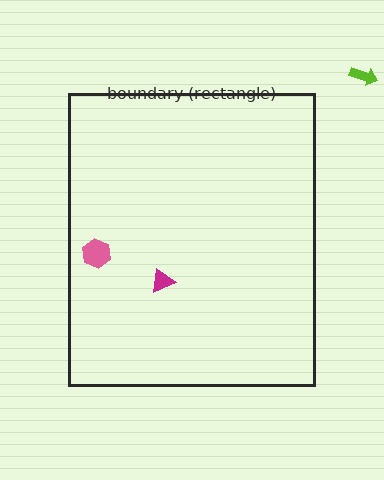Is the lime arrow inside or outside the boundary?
Outside.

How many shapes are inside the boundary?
2 inside, 1 outside.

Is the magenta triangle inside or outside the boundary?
Inside.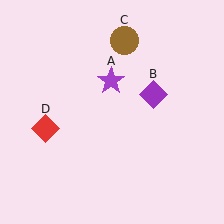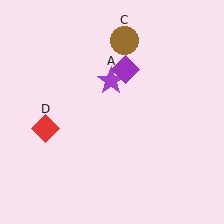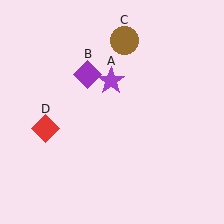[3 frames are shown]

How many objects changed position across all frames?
1 object changed position: purple diamond (object B).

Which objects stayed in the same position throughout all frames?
Purple star (object A) and brown circle (object C) and red diamond (object D) remained stationary.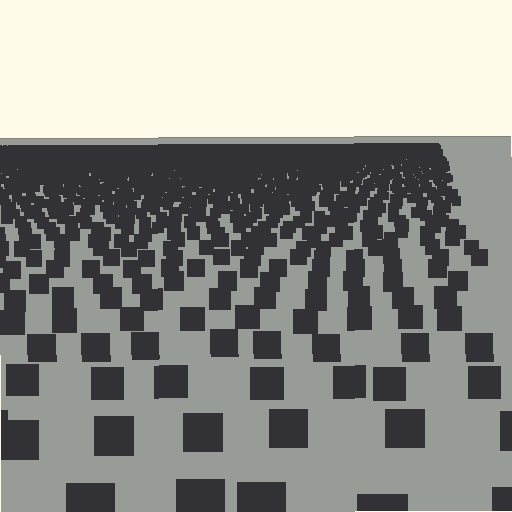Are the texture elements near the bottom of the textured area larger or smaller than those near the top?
Larger. Near the bottom, elements are closer to the viewer and appear at a bigger on-screen size.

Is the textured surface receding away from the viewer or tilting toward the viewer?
The surface is receding away from the viewer. Texture elements get smaller and denser toward the top.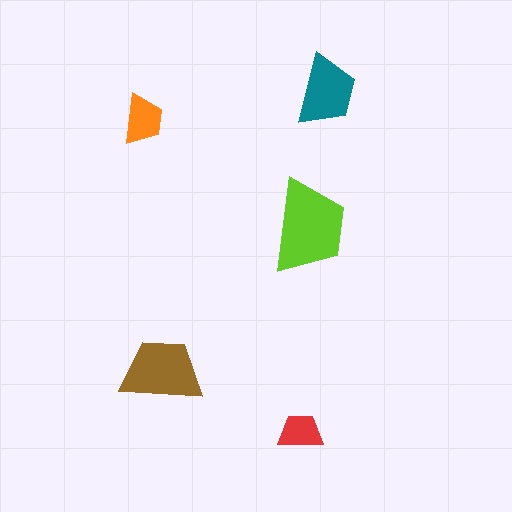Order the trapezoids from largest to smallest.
the lime one, the brown one, the teal one, the orange one, the red one.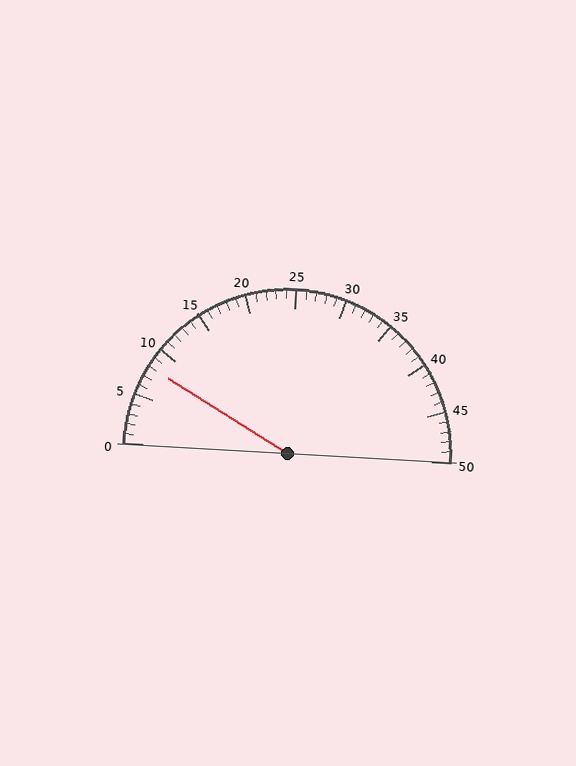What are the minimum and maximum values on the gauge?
The gauge ranges from 0 to 50.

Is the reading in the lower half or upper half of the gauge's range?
The reading is in the lower half of the range (0 to 50).